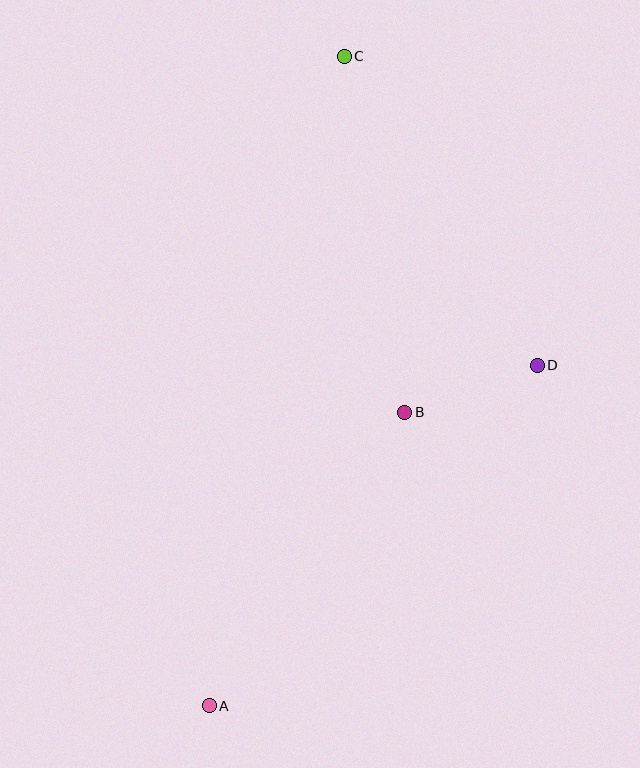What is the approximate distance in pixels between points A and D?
The distance between A and D is approximately 473 pixels.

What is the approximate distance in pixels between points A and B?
The distance between A and B is approximately 353 pixels.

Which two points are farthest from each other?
Points A and C are farthest from each other.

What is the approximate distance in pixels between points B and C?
The distance between B and C is approximately 361 pixels.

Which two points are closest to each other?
Points B and D are closest to each other.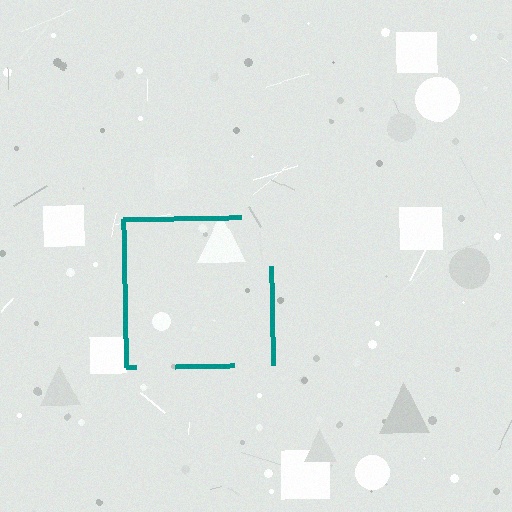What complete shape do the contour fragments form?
The contour fragments form a square.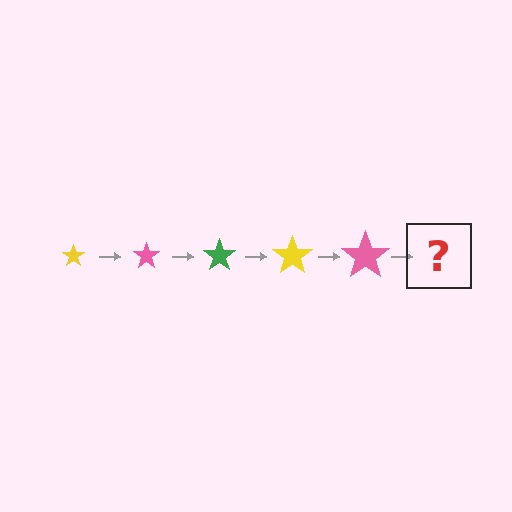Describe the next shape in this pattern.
It should be a green star, larger than the previous one.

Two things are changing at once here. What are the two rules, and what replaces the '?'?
The two rules are that the star grows larger each step and the color cycles through yellow, pink, and green. The '?' should be a green star, larger than the previous one.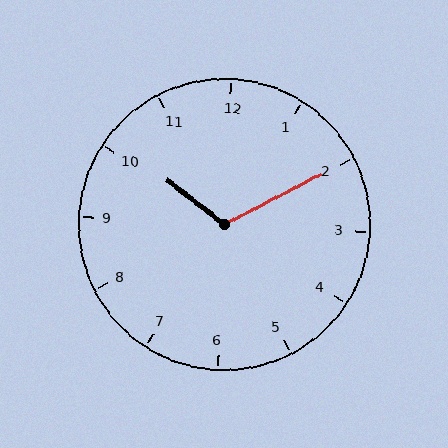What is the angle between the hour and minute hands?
Approximately 115 degrees.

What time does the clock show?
10:10.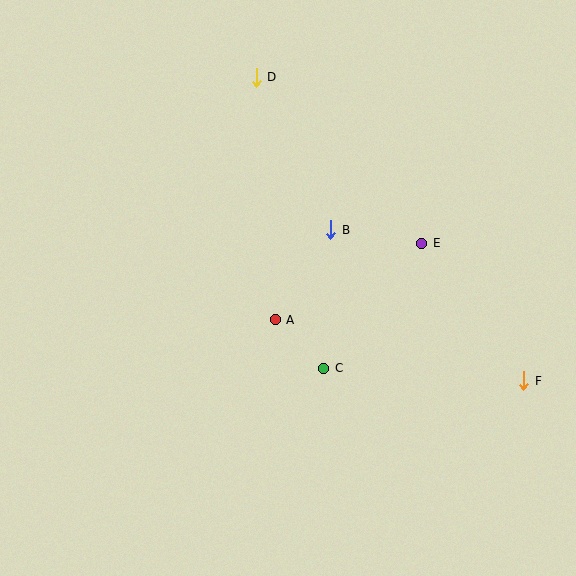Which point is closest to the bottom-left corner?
Point A is closest to the bottom-left corner.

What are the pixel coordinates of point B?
Point B is at (331, 230).